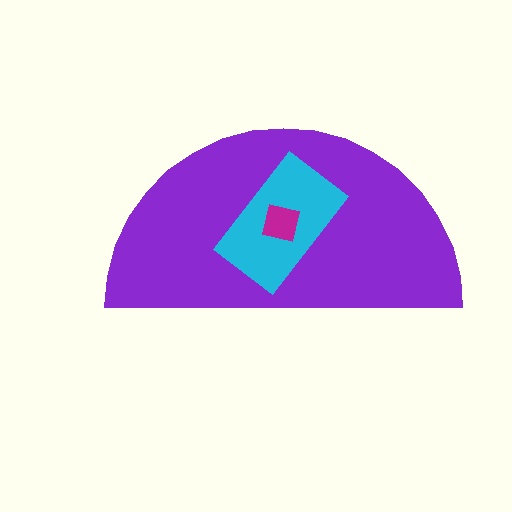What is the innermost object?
The magenta square.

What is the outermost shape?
The purple semicircle.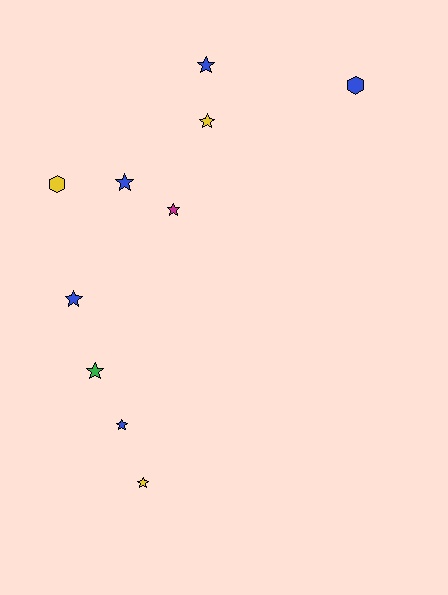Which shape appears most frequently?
Star, with 8 objects.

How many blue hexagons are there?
There is 1 blue hexagon.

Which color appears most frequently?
Blue, with 5 objects.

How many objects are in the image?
There are 10 objects.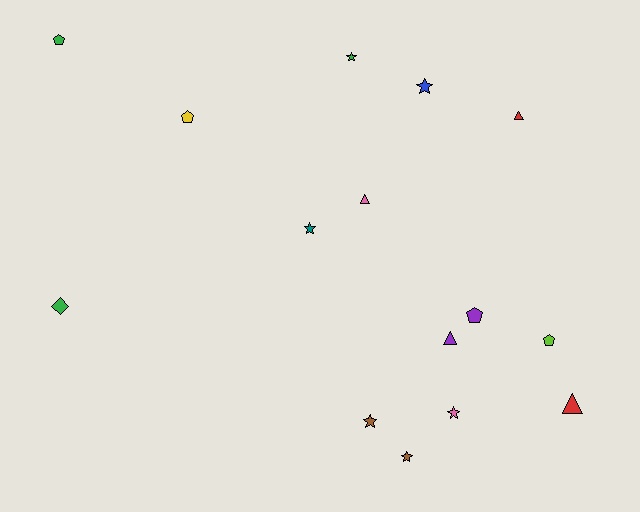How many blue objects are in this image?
There is 1 blue object.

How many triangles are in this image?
There are 4 triangles.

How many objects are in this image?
There are 15 objects.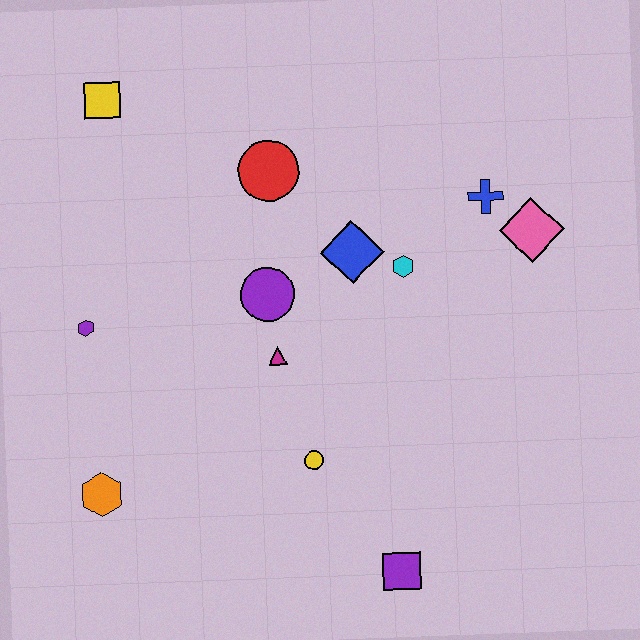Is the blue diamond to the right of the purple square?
No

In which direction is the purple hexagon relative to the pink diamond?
The purple hexagon is to the left of the pink diamond.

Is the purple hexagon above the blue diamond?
No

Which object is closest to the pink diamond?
The blue cross is closest to the pink diamond.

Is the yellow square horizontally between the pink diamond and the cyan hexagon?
No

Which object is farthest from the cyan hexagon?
The orange hexagon is farthest from the cyan hexagon.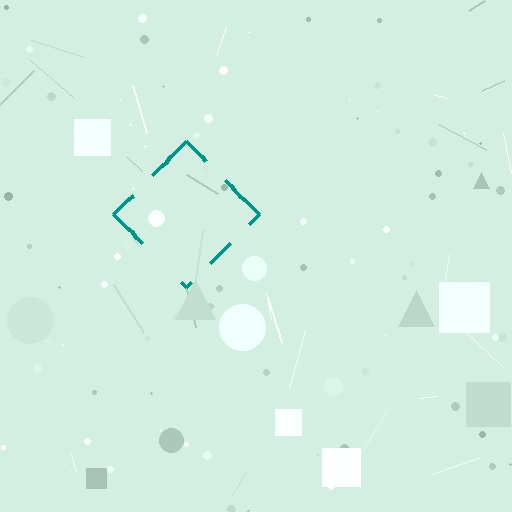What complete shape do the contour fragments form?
The contour fragments form a diamond.